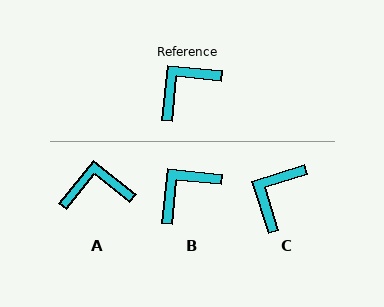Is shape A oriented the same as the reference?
No, it is off by about 33 degrees.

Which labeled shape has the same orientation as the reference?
B.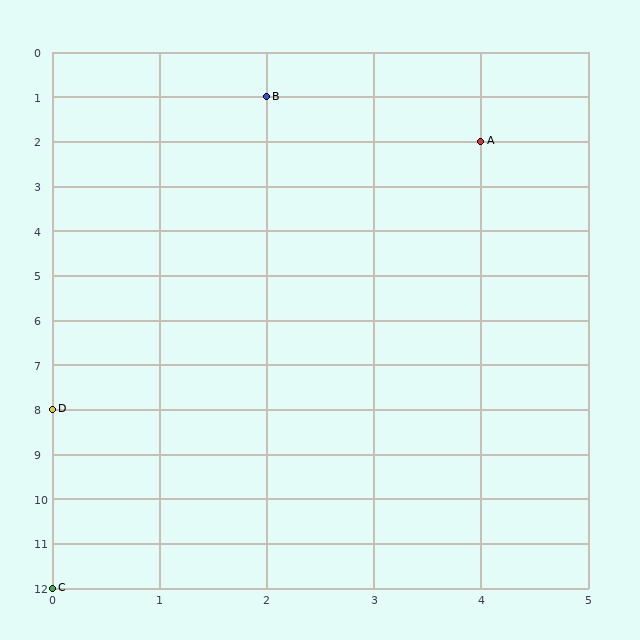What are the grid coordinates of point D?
Point D is at grid coordinates (0, 8).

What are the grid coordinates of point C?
Point C is at grid coordinates (0, 12).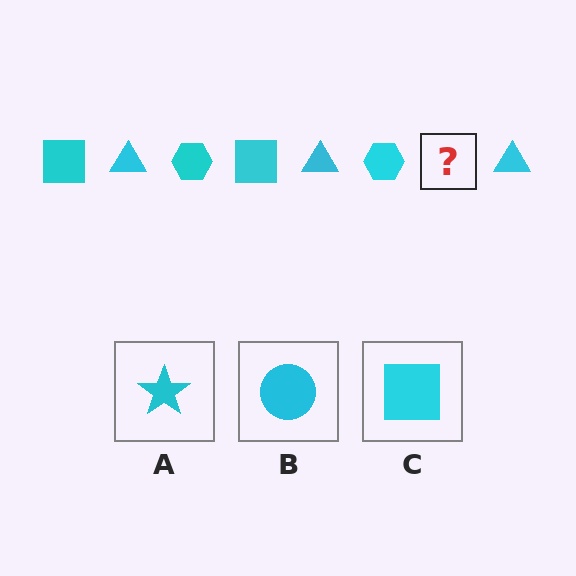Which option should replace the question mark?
Option C.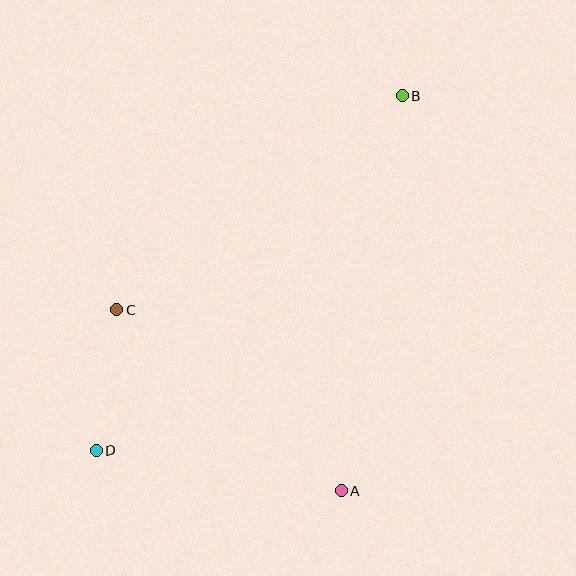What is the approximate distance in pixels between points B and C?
The distance between B and C is approximately 357 pixels.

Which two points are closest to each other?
Points C and D are closest to each other.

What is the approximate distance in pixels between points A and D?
The distance between A and D is approximately 248 pixels.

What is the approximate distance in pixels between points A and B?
The distance between A and B is approximately 400 pixels.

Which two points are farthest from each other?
Points B and D are farthest from each other.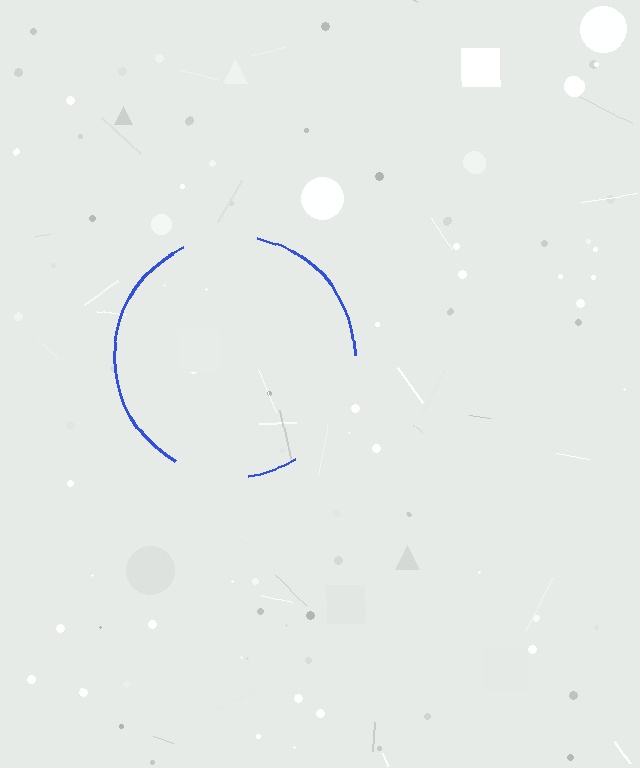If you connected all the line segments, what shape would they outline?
They would outline a circle.